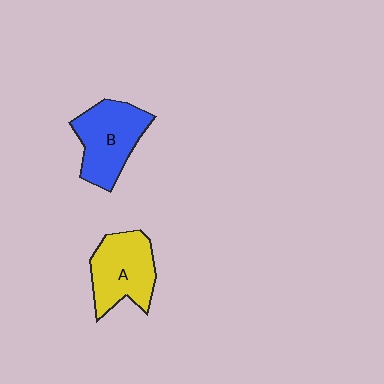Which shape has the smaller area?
Shape A (yellow).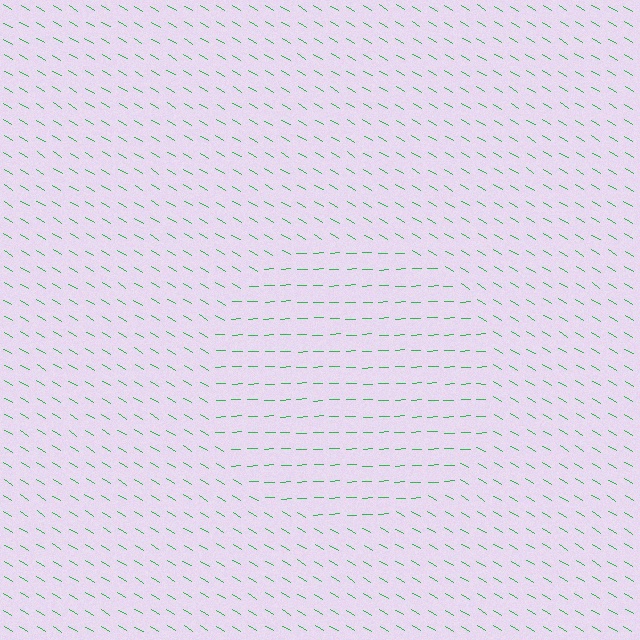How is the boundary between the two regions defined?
The boundary is defined purely by a change in line orientation (approximately 34 degrees difference). All lines are the same color and thickness.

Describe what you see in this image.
The image is filled with small green line segments. A circle region in the image has lines oriented differently from the surrounding lines, creating a visible texture boundary.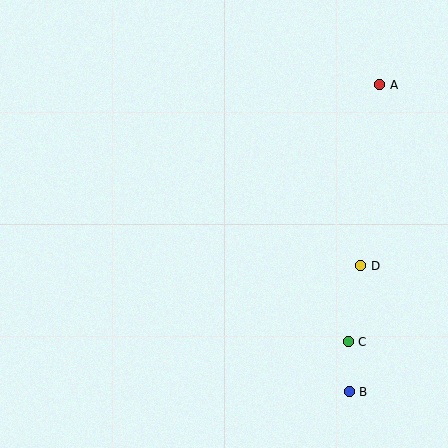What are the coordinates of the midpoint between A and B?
The midpoint between A and B is at (365, 238).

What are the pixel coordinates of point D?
Point D is at (361, 266).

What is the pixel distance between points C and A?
The distance between C and A is 259 pixels.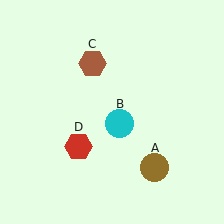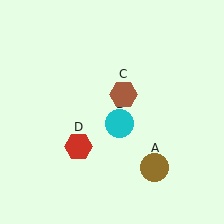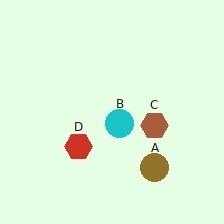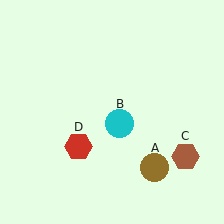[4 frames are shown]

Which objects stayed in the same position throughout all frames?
Brown circle (object A) and cyan circle (object B) and red hexagon (object D) remained stationary.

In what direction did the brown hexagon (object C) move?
The brown hexagon (object C) moved down and to the right.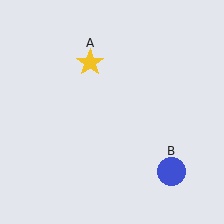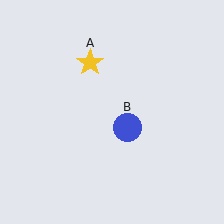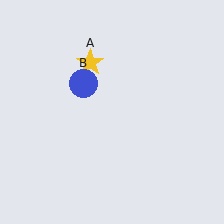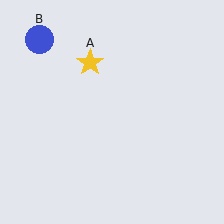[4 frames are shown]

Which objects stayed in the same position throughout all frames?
Yellow star (object A) remained stationary.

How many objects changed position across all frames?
1 object changed position: blue circle (object B).